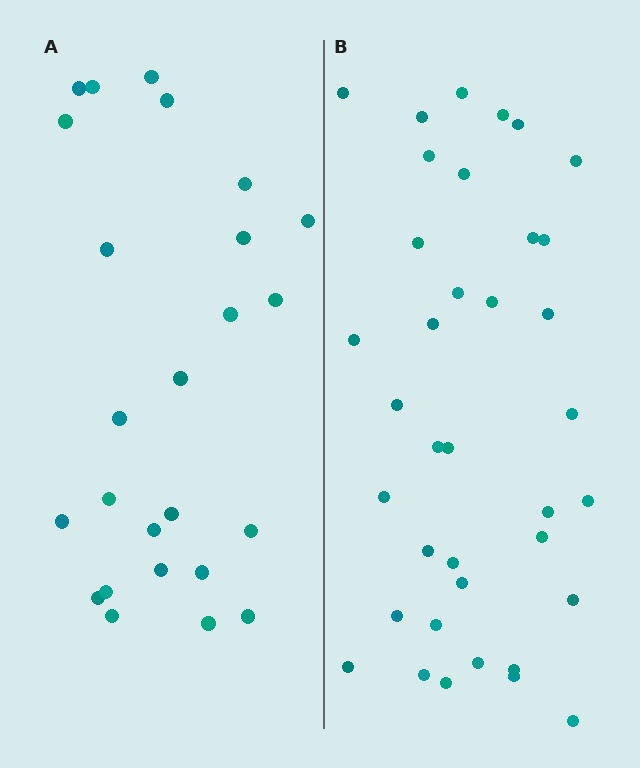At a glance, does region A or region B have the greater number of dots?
Region B (the right region) has more dots.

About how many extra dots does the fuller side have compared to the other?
Region B has roughly 12 or so more dots than region A.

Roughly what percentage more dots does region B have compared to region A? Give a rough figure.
About 50% more.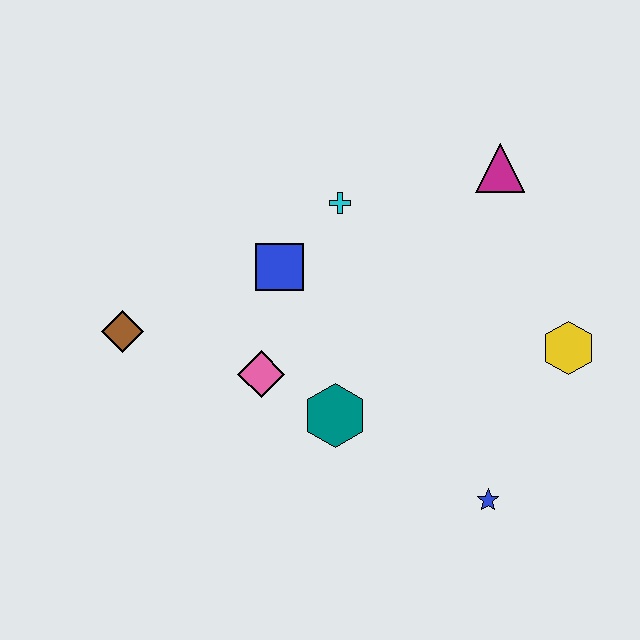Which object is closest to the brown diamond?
The pink diamond is closest to the brown diamond.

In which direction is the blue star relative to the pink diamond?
The blue star is to the right of the pink diamond.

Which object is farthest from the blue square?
The blue star is farthest from the blue square.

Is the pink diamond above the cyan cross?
No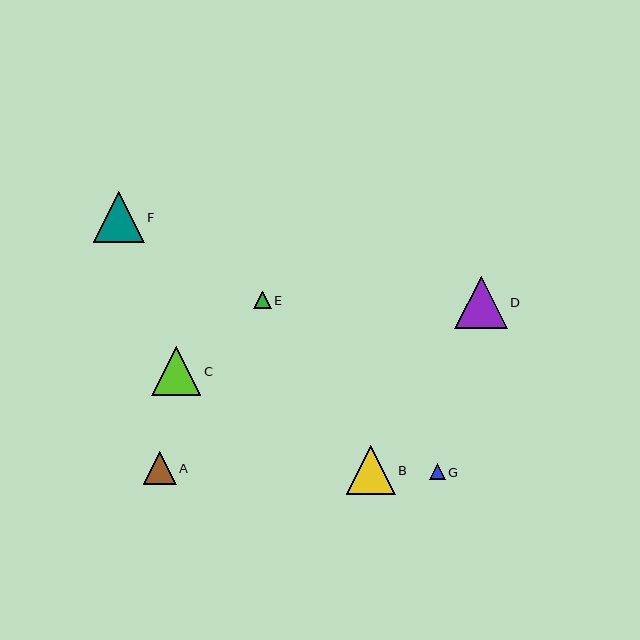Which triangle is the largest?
Triangle D is the largest with a size of approximately 52 pixels.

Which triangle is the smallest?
Triangle G is the smallest with a size of approximately 16 pixels.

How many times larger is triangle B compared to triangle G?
Triangle B is approximately 3.1 times the size of triangle G.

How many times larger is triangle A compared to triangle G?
Triangle A is approximately 2.1 times the size of triangle G.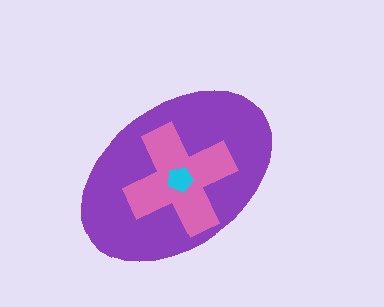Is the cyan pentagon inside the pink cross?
Yes.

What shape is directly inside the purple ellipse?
The pink cross.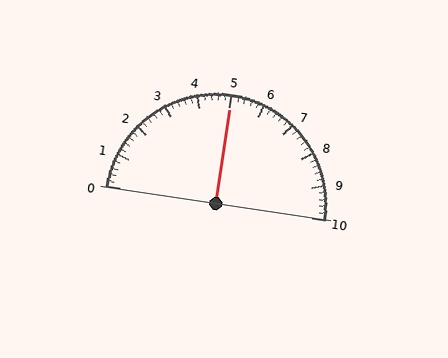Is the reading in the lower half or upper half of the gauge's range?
The reading is in the upper half of the range (0 to 10).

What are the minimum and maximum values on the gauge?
The gauge ranges from 0 to 10.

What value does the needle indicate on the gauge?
The needle indicates approximately 5.0.